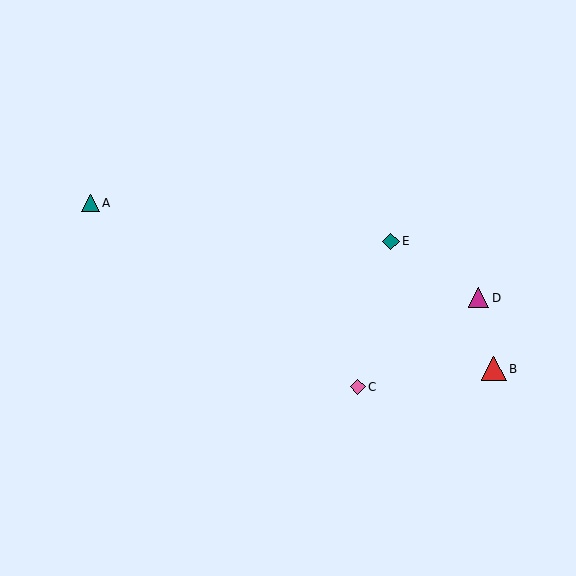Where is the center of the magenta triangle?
The center of the magenta triangle is at (479, 298).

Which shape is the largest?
The red triangle (labeled B) is the largest.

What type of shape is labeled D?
Shape D is a magenta triangle.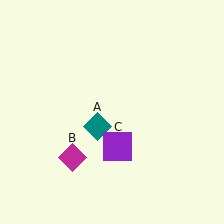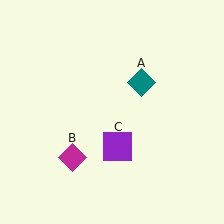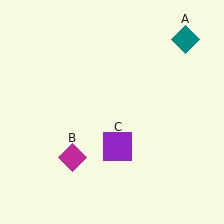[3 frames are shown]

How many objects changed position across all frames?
1 object changed position: teal diamond (object A).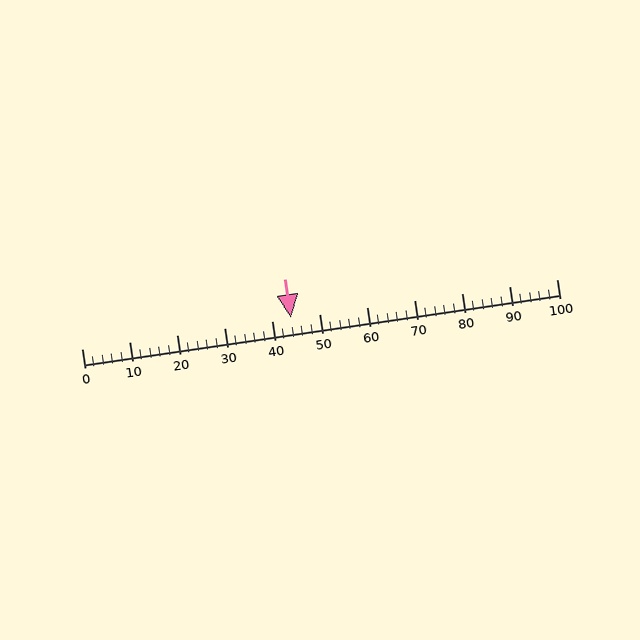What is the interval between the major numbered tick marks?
The major tick marks are spaced 10 units apart.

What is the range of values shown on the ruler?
The ruler shows values from 0 to 100.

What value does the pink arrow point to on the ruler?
The pink arrow points to approximately 44.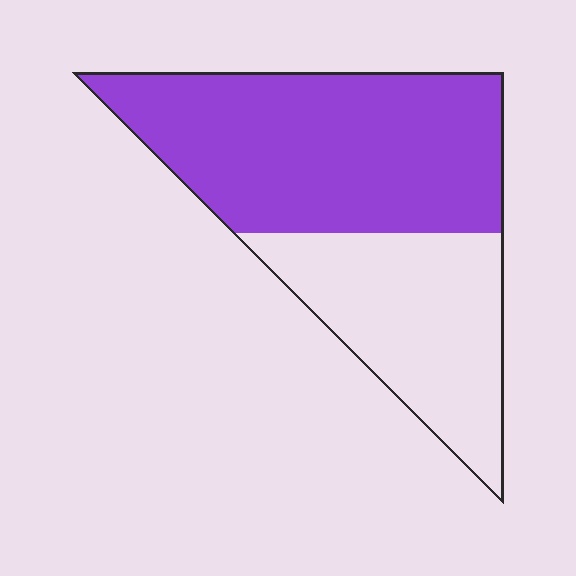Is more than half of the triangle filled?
Yes.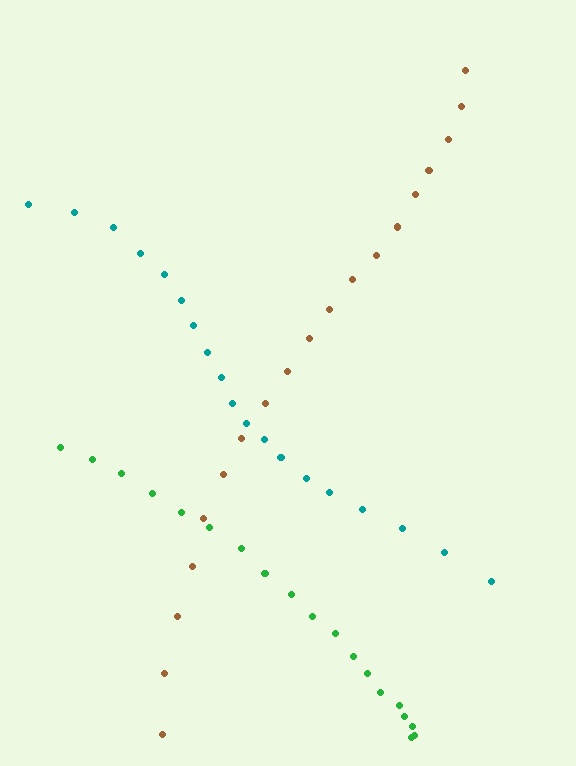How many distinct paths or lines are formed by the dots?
There are 3 distinct paths.